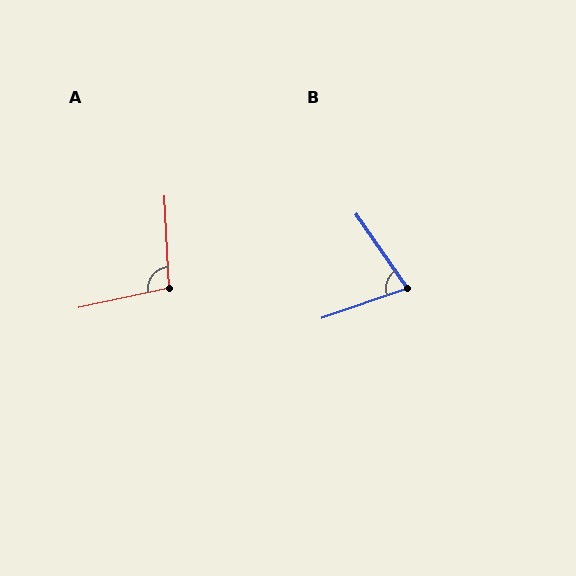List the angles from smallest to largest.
B (74°), A (99°).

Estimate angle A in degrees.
Approximately 99 degrees.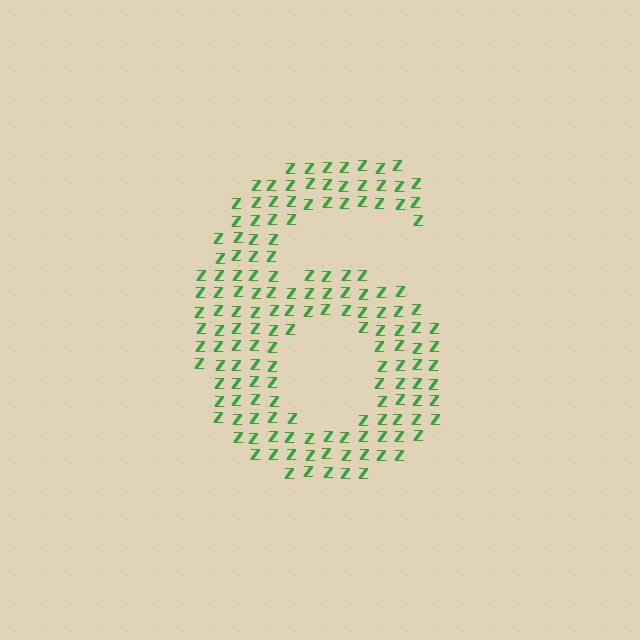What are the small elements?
The small elements are letter Z's.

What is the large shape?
The large shape is the digit 6.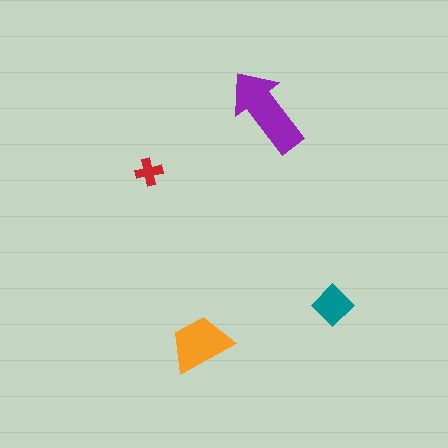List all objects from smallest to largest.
The red cross, the teal diamond, the orange trapezoid, the purple arrow.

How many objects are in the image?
There are 4 objects in the image.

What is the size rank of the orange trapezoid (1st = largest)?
2nd.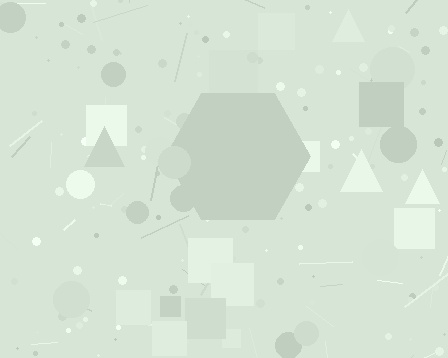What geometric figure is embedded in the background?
A hexagon is embedded in the background.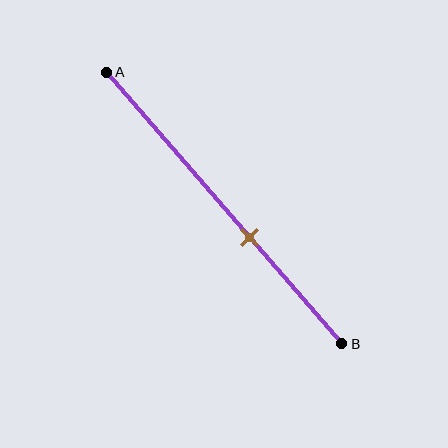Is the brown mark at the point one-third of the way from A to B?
No, the mark is at about 60% from A, not at the 33% one-third point.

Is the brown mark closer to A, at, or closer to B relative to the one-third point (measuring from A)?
The brown mark is closer to point B than the one-third point of segment AB.